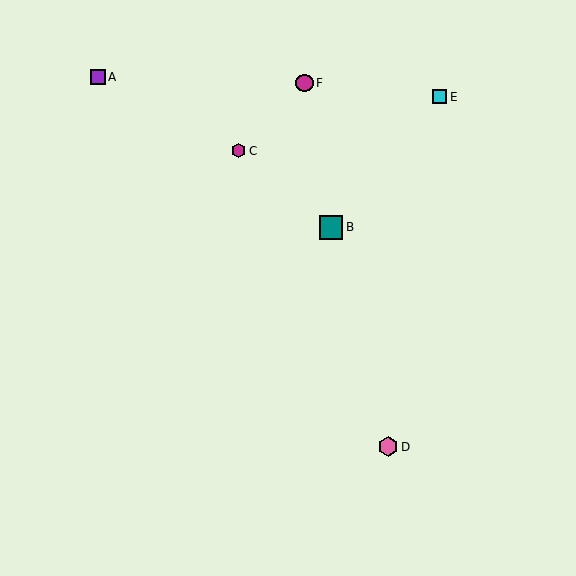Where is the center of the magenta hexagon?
The center of the magenta hexagon is at (239, 151).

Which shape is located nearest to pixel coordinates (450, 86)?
The cyan square (labeled E) at (440, 97) is nearest to that location.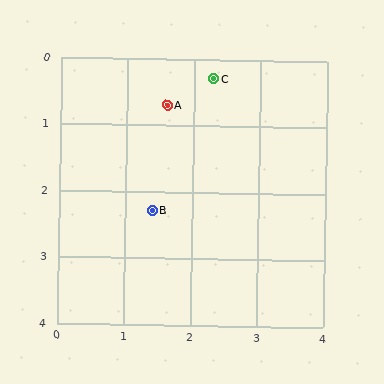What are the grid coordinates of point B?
Point B is at approximately (1.4, 2.3).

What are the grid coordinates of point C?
Point C is at approximately (2.3, 0.3).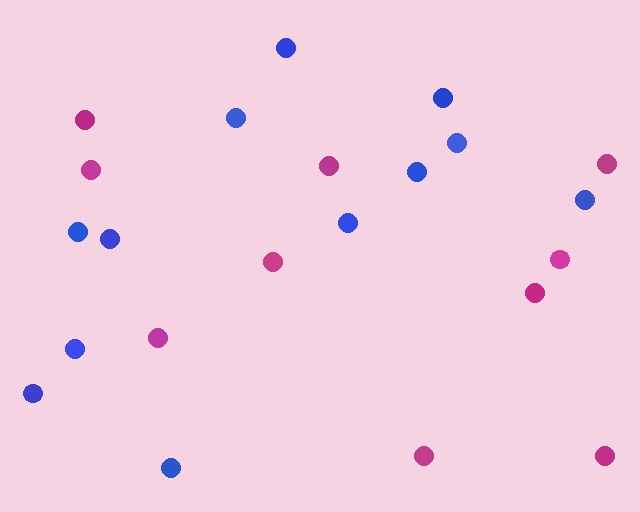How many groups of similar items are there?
There are 2 groups: one group of blue circles (12) and one group of magenta circles (10).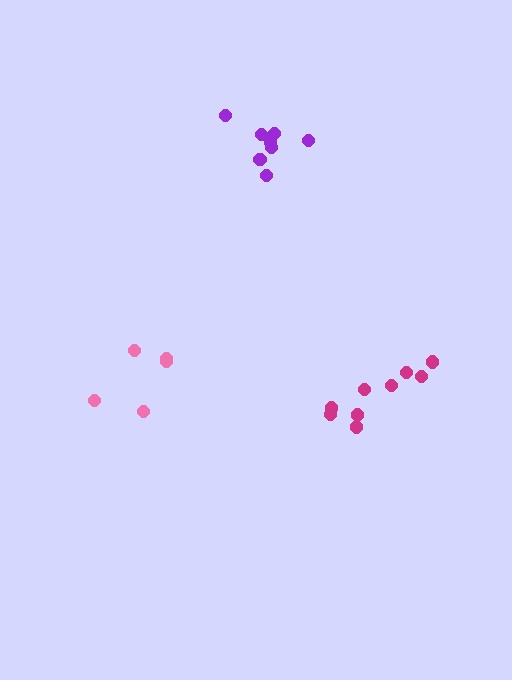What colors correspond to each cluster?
The clusters are colored: purple, pink, magenta.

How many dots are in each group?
Group 1: 8 dots, Group 2: 5 dots, Group 3: 9 dots (22 total).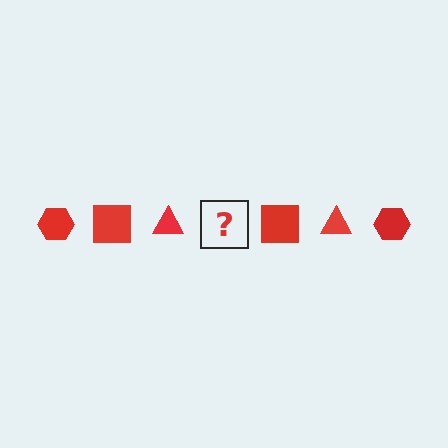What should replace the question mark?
The question mark should be replaced with a red hexagon.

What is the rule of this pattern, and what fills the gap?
The rule is that the pattern cycles through hexagon, square, triangle shapes in red. The gap should be filled with a red hexagon.